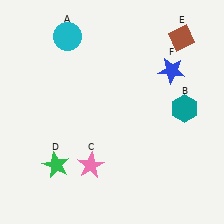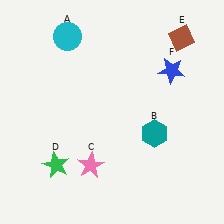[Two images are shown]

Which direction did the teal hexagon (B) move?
The teal hexagon (B) moved left.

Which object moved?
The teal hexagon (B) moved left.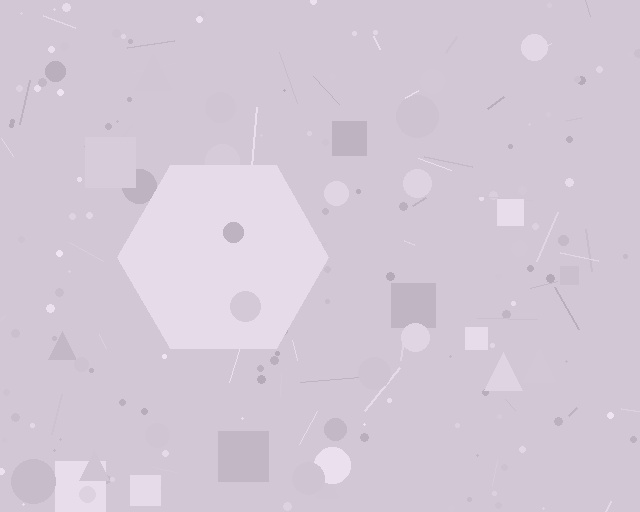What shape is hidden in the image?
A hexagon is hidden in the image.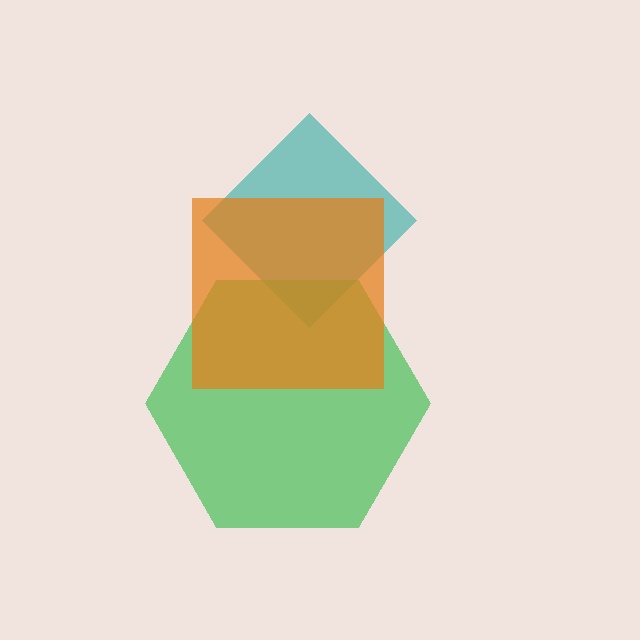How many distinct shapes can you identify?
There are 3 distinct shapes: a teal diamond, a green hexagon, an orange square.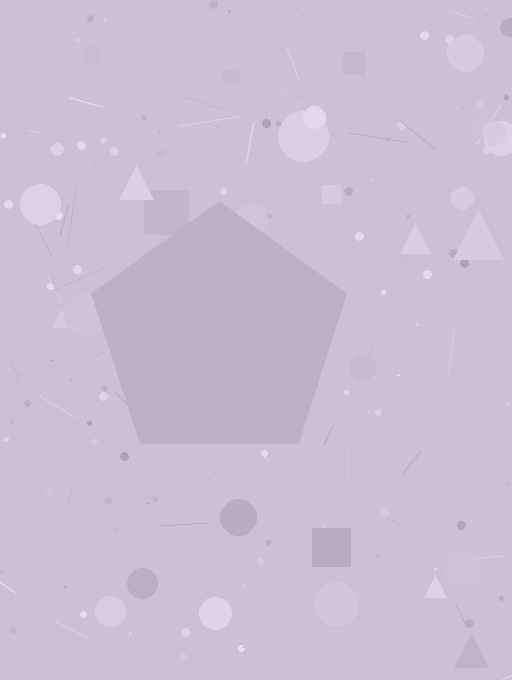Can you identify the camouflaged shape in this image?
The camouflaged shape is a pentagon.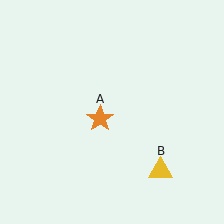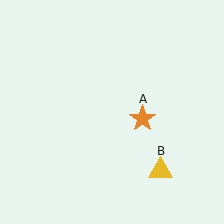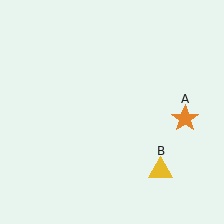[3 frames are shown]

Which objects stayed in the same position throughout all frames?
Yellow triangle (object B) remained stationary.